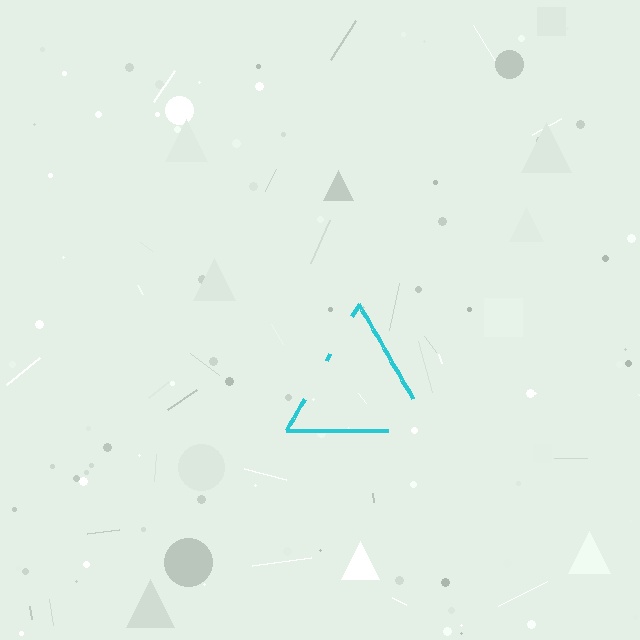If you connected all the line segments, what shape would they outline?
They would outline a triangle.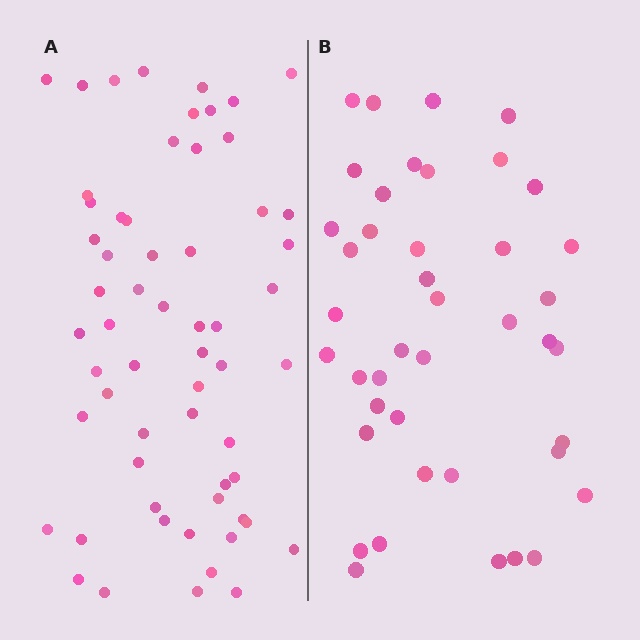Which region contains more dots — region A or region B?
Region A (the left region) has more dots.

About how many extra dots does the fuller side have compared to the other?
Region A has approximately 20 more dots than region B.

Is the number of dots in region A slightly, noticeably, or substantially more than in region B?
Region A has noticeably more, but not dramatically so. The ratio is roughly 1.4 to 1.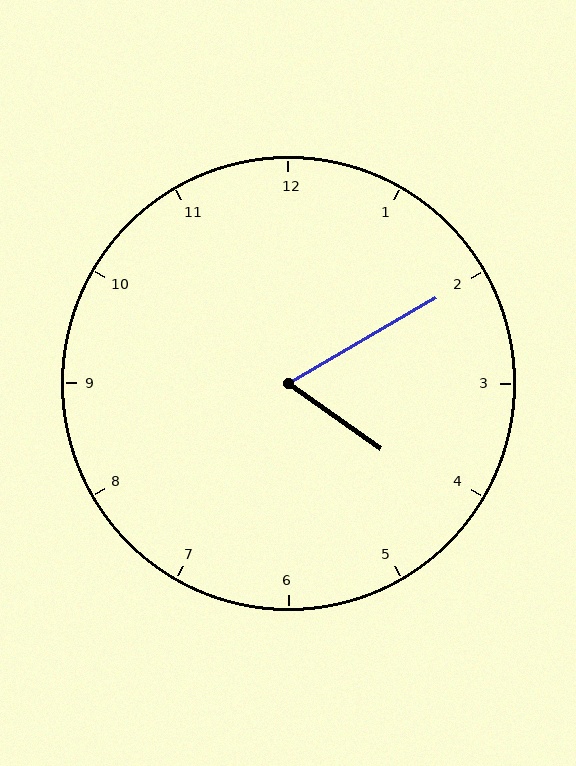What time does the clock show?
4:10.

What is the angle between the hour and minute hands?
Approximately 65 degrees.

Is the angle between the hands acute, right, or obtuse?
It is acute.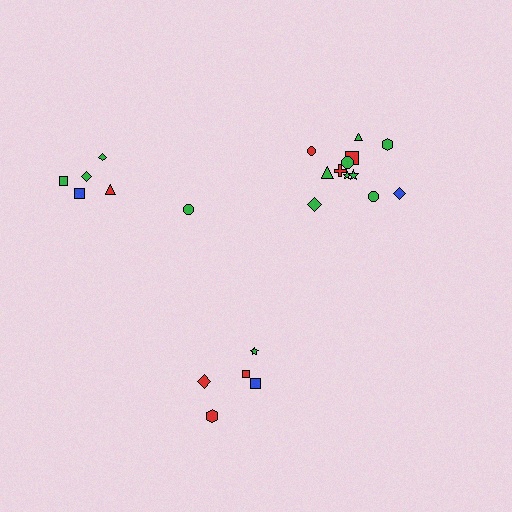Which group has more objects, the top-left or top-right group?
The top-right group.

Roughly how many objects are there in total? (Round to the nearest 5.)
Roughly 25 objects in total.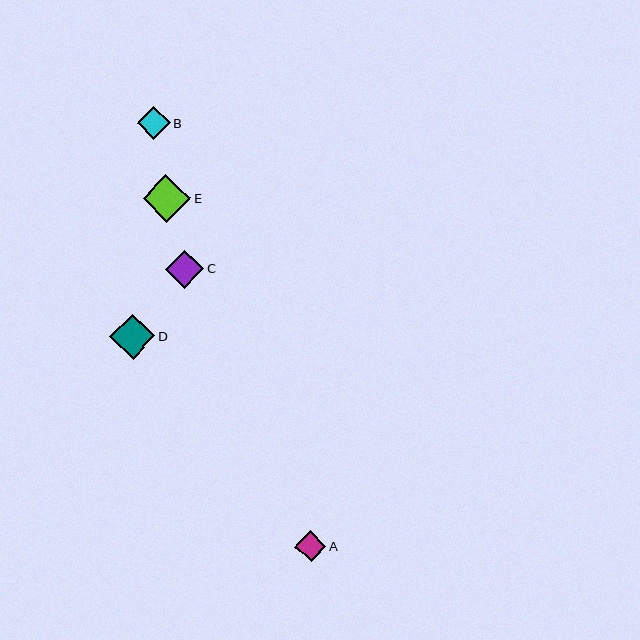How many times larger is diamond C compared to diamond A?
Diamond C is approximately 1.2 times the size of diamond A.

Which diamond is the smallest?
Diamond A is the smallest with a size of approximately 31 pixels.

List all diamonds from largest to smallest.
From largest to smallest: E, D, C, B, A.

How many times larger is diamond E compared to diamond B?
Diamond E is approximately 1.5 times the size of diamond B.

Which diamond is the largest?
Diamond E is the largest with a size of approximately 48 pixels.